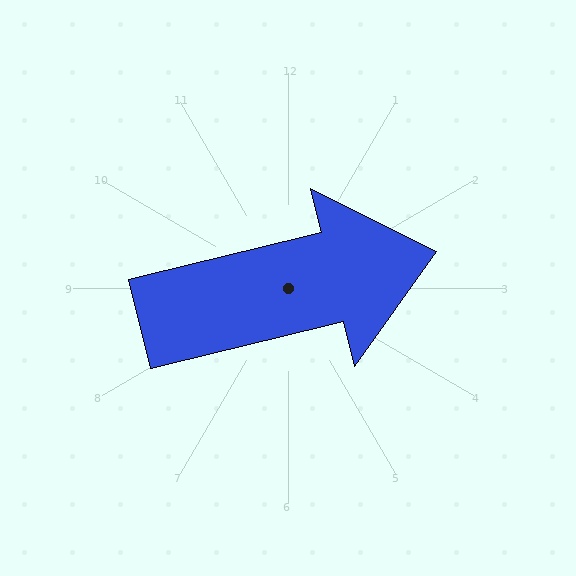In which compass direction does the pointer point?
East.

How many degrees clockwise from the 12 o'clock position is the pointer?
Approximately 76 degrees.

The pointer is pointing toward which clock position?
Roughly 3 o'clock.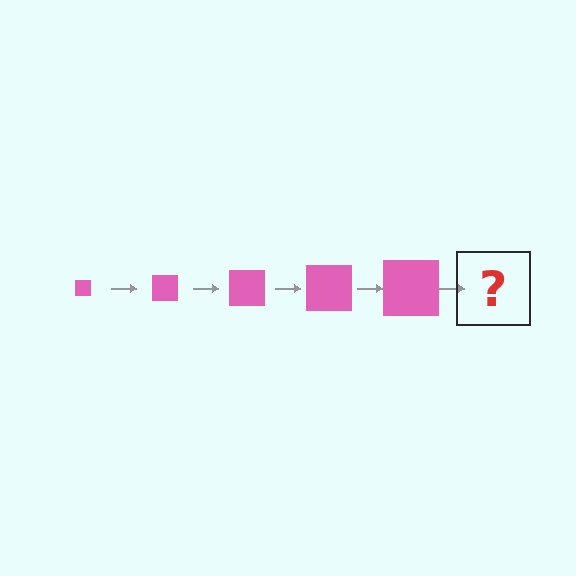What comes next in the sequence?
The next element should be a pink square, larger than the previous one.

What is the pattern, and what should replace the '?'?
The pattern is that the square gets progressively larger each step. The '?' should be a pink square, larger than the previous one.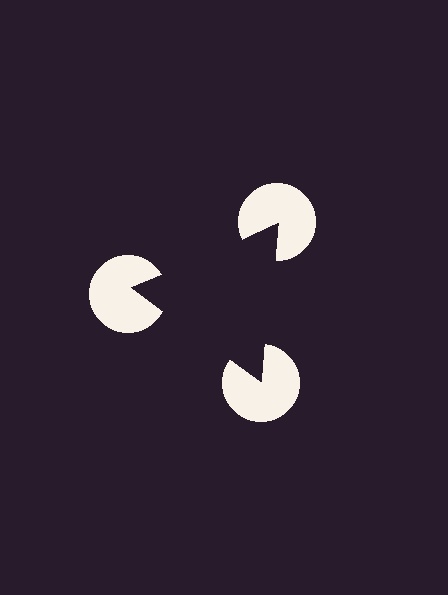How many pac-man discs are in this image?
There are 3 — one at each vertex of the illusory triangle.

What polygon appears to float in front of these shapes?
An illusory triangle — its edges are inferred from the aligned wedge cuts in the pac-man discs, not physically drawn.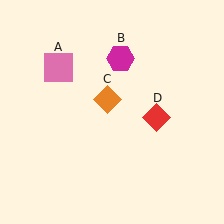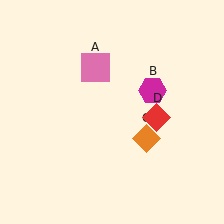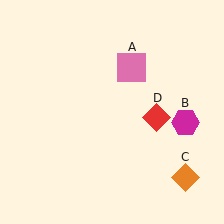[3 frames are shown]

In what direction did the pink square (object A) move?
The pink square (object A) moved right.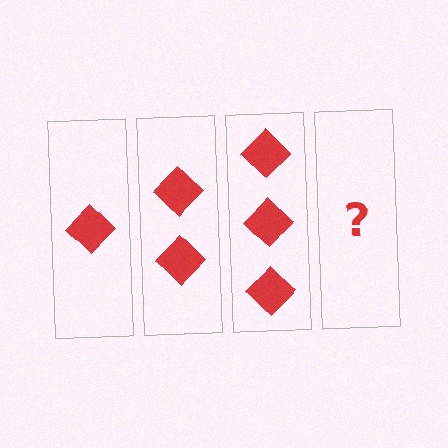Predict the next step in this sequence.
The next step is 4 diamonds.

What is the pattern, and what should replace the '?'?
The pattern is that each step adds one more diamond. The '?' should be 4 diamonds.